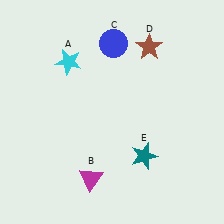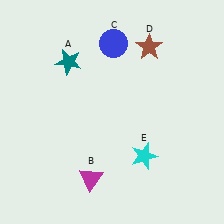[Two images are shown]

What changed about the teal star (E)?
In Image 1, E is teal. In Image 2, it changed to cyan.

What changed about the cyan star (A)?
In Image 1, A is cyan. In Image 2, it changed to teal.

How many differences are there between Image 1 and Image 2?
There are 2 differences between the two images.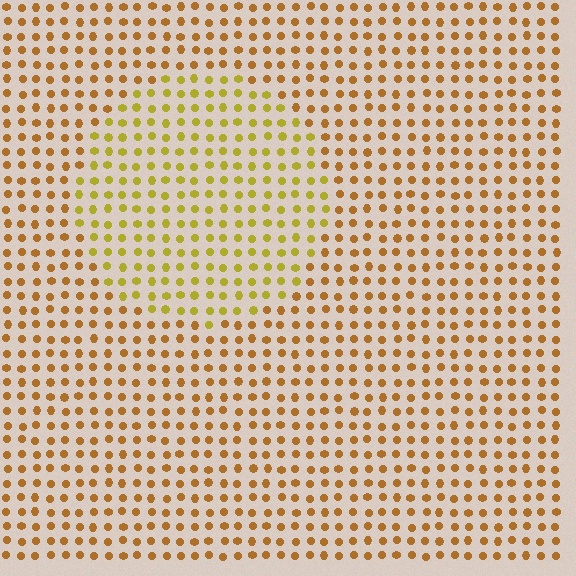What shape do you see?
I see a circle.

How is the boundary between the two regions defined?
The boundary is defined purely by a slight shift in hue (about 27 degrees). Spacing, size, and orientation are identical on both sides.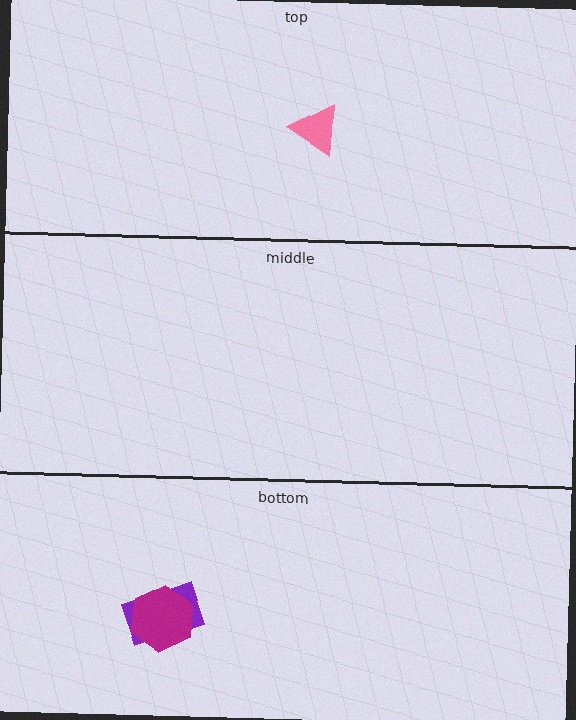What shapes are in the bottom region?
The purple rectangle, the magenta hexagon.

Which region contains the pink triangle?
The top region.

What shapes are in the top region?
The pink triangle.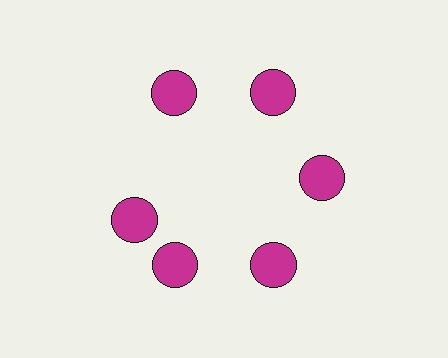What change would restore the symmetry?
The symmetry would be restored by rotating it back into even spacing with its neighbors so that all 6 circles sit at equal angles and equal distance from the center.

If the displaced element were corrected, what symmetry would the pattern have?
It would have 6-fold rotational symmetry — the pattern would map onto itself every 60 degrees.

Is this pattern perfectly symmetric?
No. The 6 magenta circles are arranged in a ring, but one element near the 9 o'clock position is rotated out of alignment along the ring, breaking the 6-fold rotational symmetry.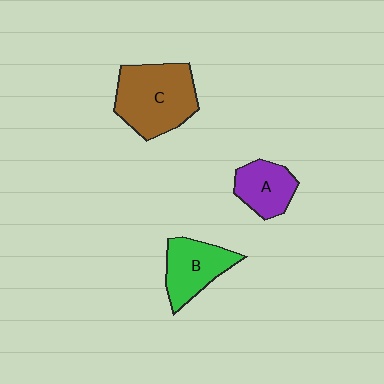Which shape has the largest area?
Shape C (brown).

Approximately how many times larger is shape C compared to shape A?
Approximately 1.9 times.